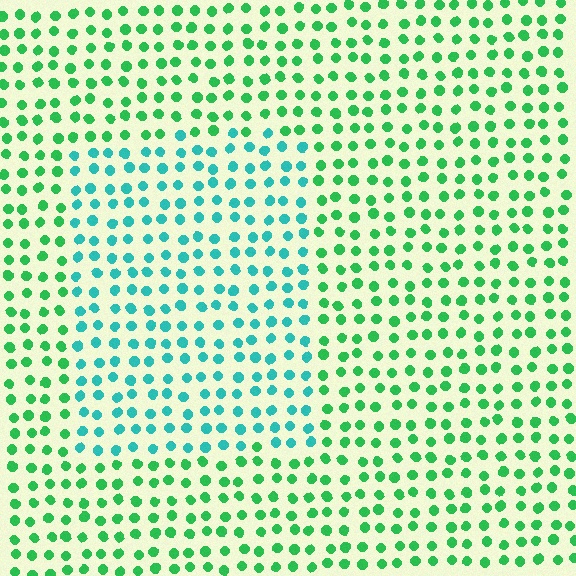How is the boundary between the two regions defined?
The boundary is defined purely by a slight shift in hue (about 40 degrees). Spacing, size, and orientation are identical on both sides.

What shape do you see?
I see a rectangle.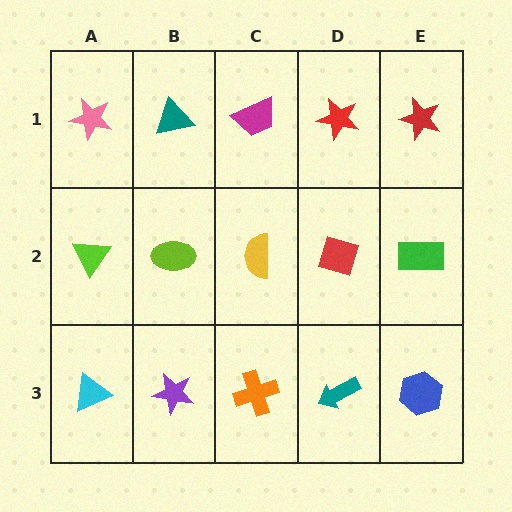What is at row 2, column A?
A lime triangle.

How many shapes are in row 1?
5 shapes.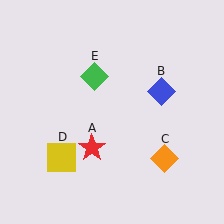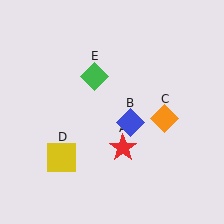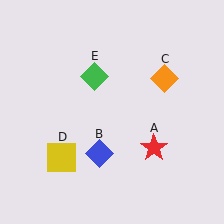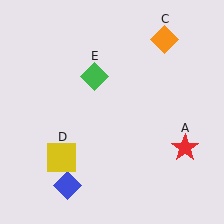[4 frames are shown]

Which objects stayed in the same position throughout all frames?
Yellow square (object D) and green diamond (object E) remained stationary.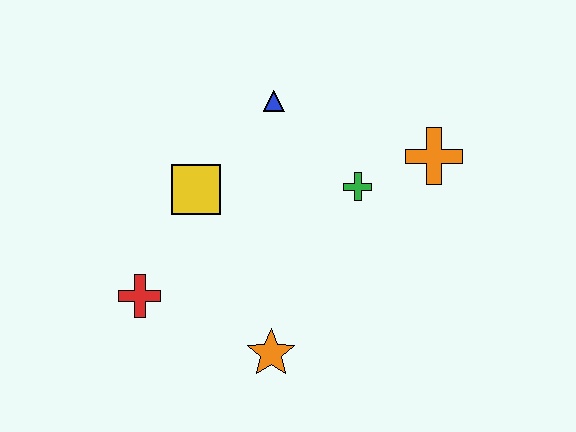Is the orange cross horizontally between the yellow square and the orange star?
No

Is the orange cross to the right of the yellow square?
Yes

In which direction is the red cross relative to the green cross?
The red cross is to the left of the green cross.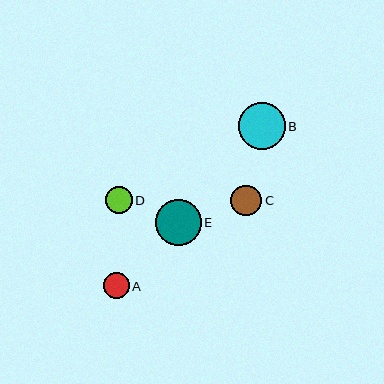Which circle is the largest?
Circle B is the largest with a size of approximately 47 pixels.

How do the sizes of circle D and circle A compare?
Circle D and circle A are approximately the same size.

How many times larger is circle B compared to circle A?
Circle B is approximately 1.8 times the size of circle A.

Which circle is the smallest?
Circle A is the smallest with a size of approximately 26 pixels.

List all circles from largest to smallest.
From largest to smallest: B, E, C, D, A.